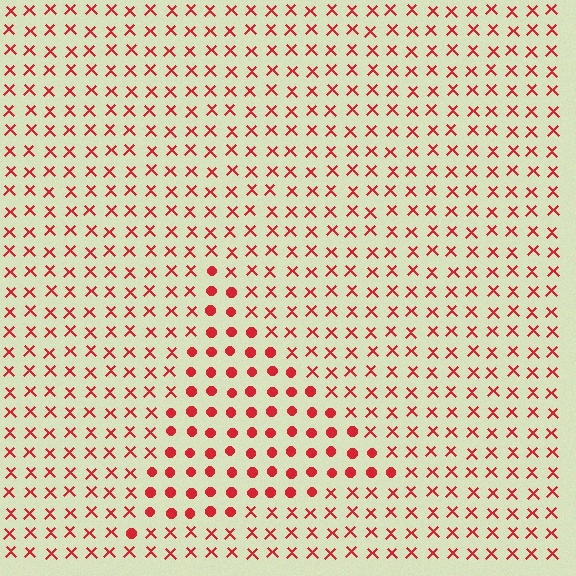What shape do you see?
I see a triangle.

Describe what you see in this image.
The image is filled with small red elements arranged in a uniform grid. A triangle-shaped region contains circles, while the surrounding area contains X marks. The boundary is defined purely by the change in element shape.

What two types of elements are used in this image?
The image uses circles inside the triangle region and X marks outside it.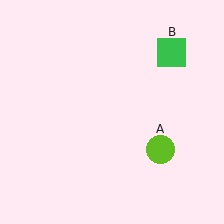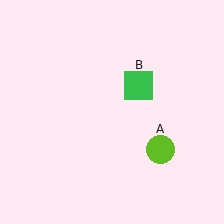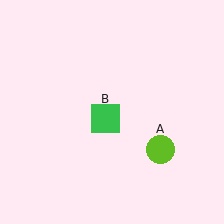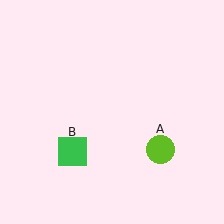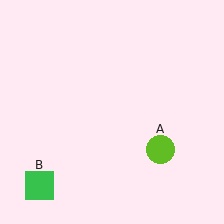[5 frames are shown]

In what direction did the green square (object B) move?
The green square (object B) moved down and to the left.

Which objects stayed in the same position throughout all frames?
Lime circle (object A) remained stationary.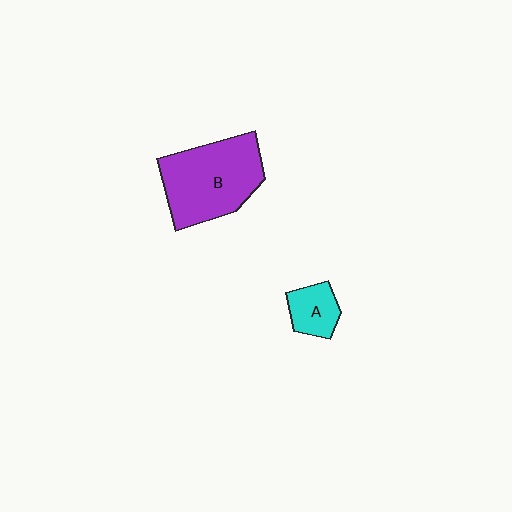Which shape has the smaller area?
Shape A (cyan).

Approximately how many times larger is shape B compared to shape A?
Approximately 3.1 times.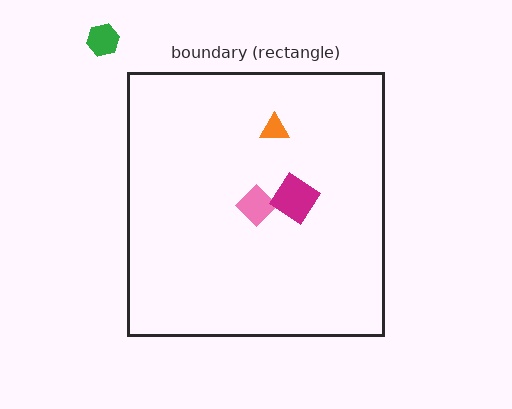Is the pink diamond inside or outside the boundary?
Inside.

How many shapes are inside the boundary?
3 inside, 1 outside.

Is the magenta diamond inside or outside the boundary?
Inside.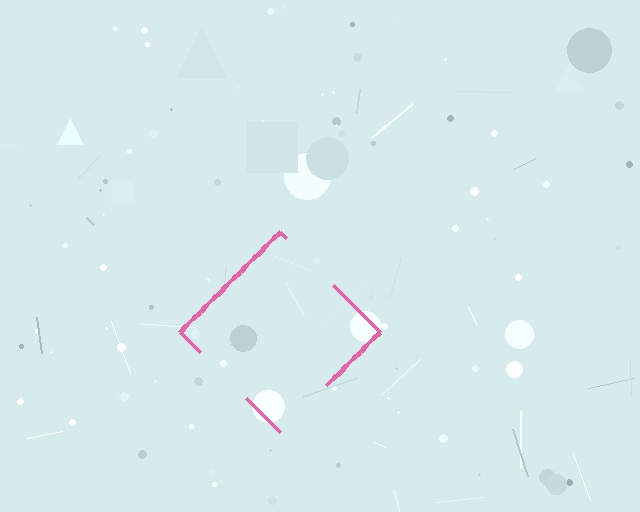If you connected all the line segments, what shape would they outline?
They would outline a diamond.